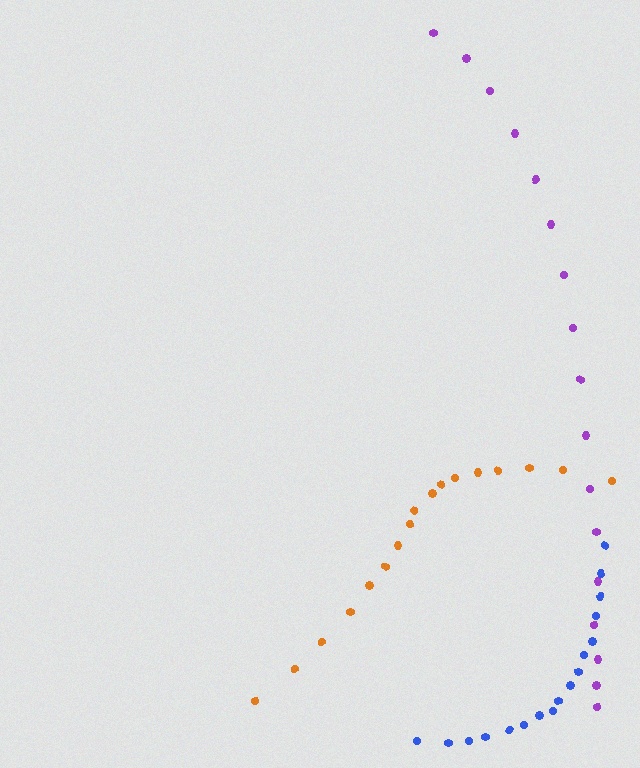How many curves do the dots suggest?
There are 3 distinct paths.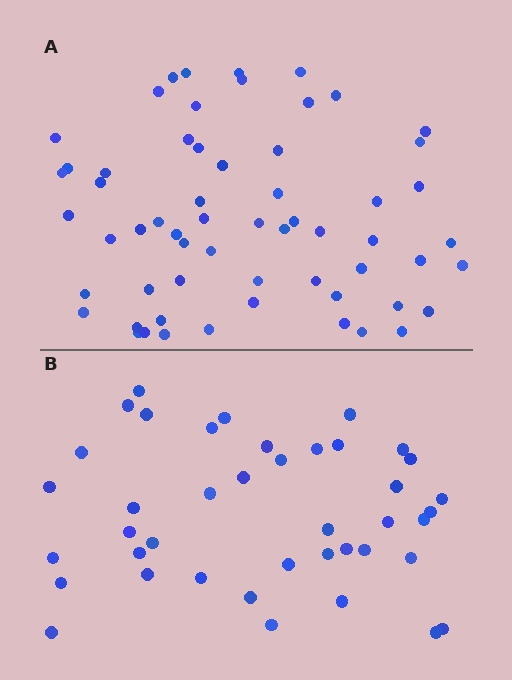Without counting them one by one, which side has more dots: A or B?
Region A (the top region) has more dots.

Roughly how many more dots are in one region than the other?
Region A has approximately 20 more dots than region B.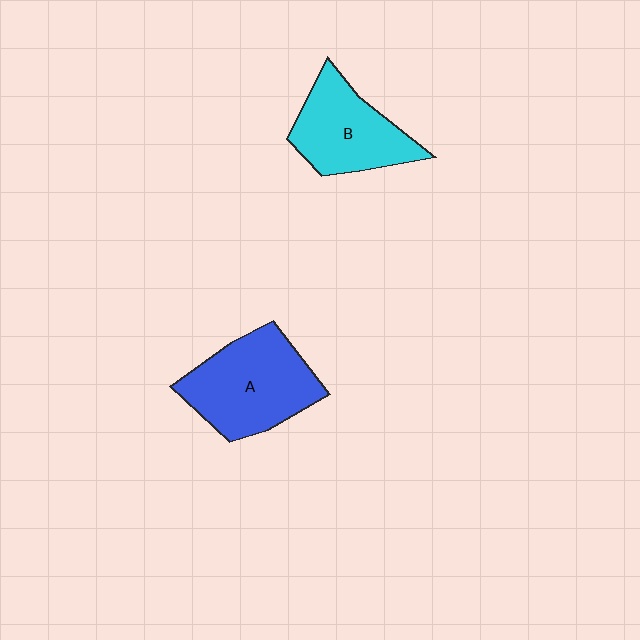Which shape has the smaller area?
Shape B (cyan).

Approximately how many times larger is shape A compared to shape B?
Approximately 1.2 times.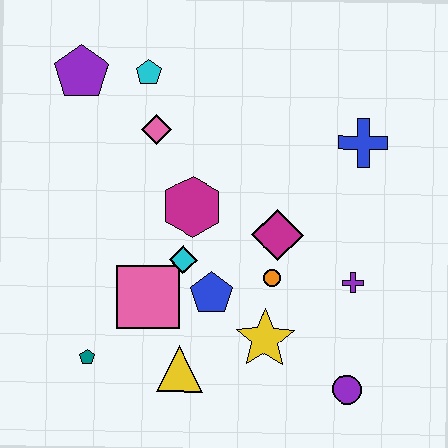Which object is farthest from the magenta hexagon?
The purple circle is farthest from the magenta hexagon.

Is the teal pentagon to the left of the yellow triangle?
Yes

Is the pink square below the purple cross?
Yes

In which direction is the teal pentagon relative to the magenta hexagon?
The teal pentagon is below the magenta hexagon.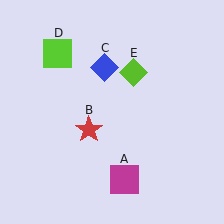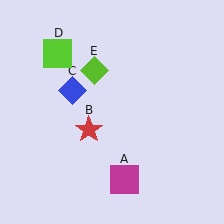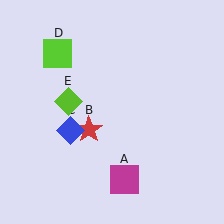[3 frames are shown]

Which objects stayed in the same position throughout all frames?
Magenta square (object A) and red star (object B) and lime square (object D) remained stationary.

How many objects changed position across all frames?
2 objects changed position: blue diamond (object C), lime diamond (object E).